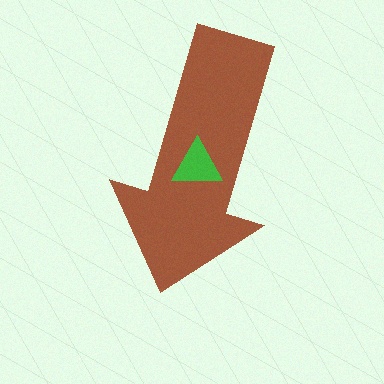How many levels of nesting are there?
2.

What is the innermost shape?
The green triangle.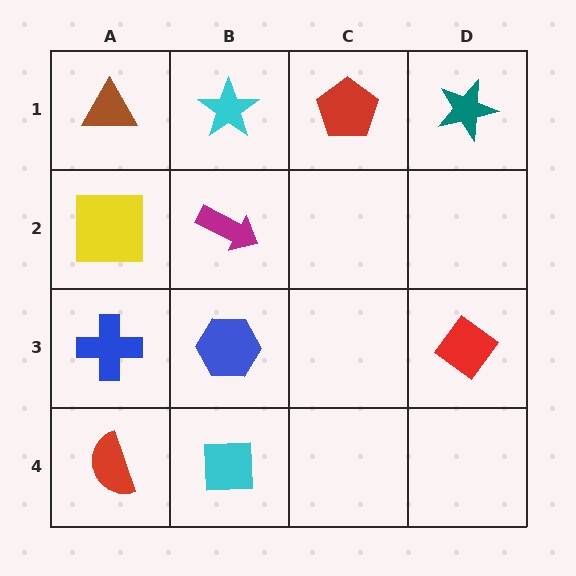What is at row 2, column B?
A magenta arrow.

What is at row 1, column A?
A brown triangle.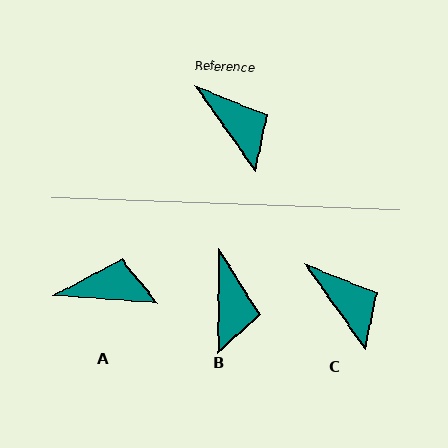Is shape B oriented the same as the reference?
No, it is off by about 36 degrees.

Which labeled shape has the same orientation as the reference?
C.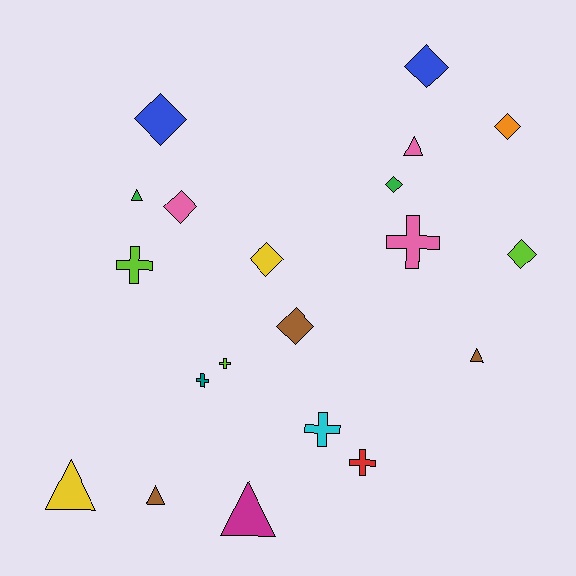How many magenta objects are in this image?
There is 1 magenta object.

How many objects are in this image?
There are 20 objects.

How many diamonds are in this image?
There are 8 diamonds.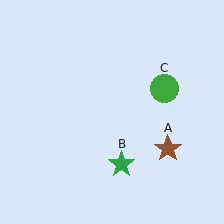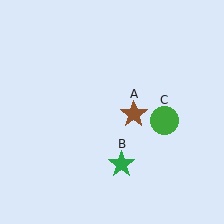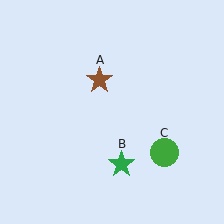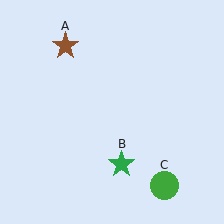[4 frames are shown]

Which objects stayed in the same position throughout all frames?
Green star (object B) remained stationary.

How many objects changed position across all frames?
2 objects changed position: brown star (object A), green circle (object C).